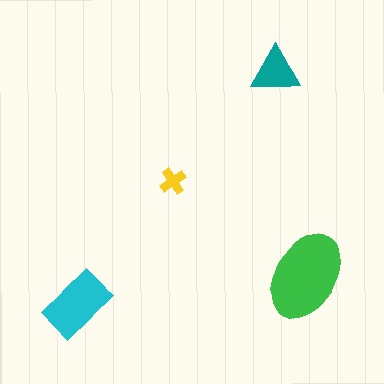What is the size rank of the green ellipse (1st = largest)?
1st.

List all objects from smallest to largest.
The yellow cross, the teal triangle, the cyan rectangle, the green ellipse.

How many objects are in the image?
There are 4 objects in the image.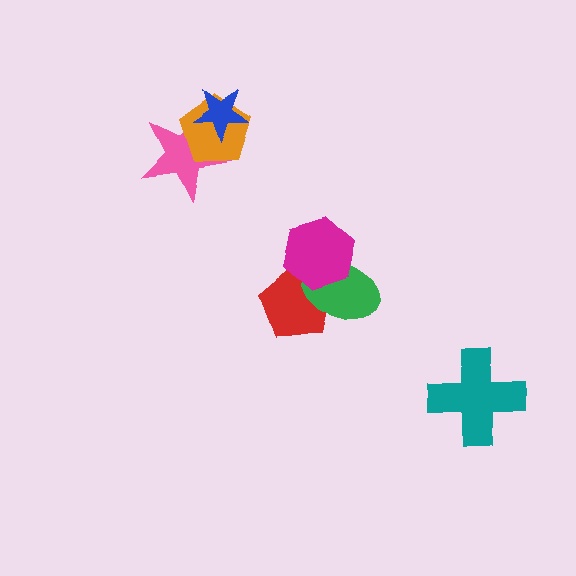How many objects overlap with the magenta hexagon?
2 objects overlap with the magenta hexagon.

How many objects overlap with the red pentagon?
2 objects overlap with the red pentagon.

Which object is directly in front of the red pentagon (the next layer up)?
The green ellipse is directly in front of the red pentagon.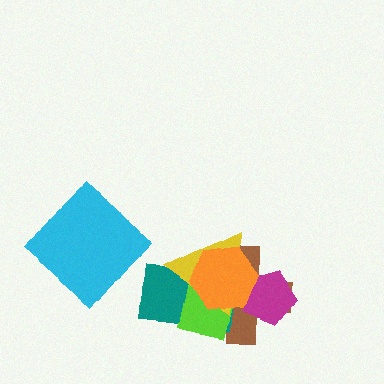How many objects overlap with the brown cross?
5 objects overlap with the brown cross.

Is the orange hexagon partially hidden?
No, no other shape covers it.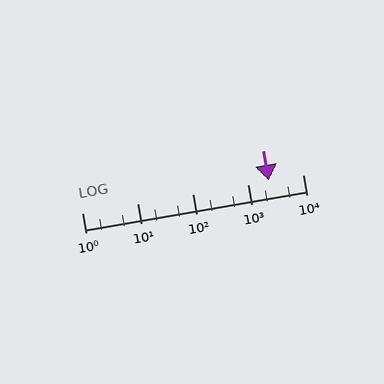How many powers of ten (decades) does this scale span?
The scale spans 4 decades, from 1 to 10000.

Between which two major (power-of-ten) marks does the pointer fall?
The pointer is between 1000 and 10000.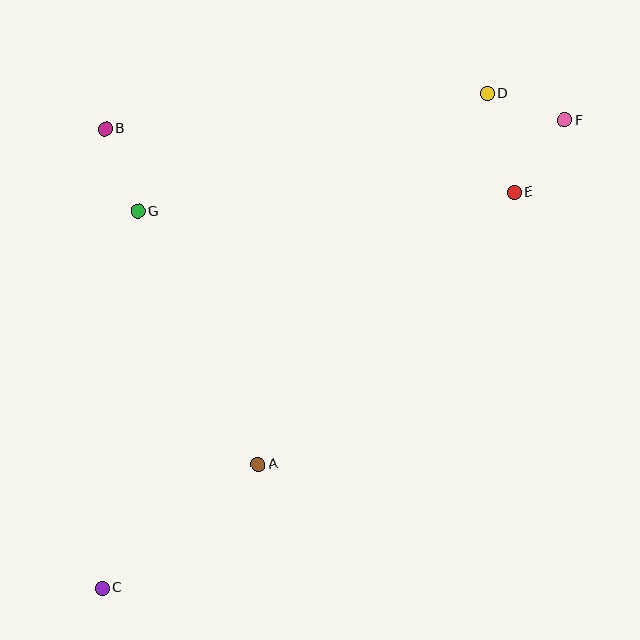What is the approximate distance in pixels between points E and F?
The distance between E and F is approximately 88 pixels.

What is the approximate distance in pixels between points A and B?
The distance between A and B is approximately 369 pixels.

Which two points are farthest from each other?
Points C and F are farthest from each other.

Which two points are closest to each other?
Points D and F are closest to each other.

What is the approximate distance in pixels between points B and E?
The distance between B and E is approximately 414 pixels.